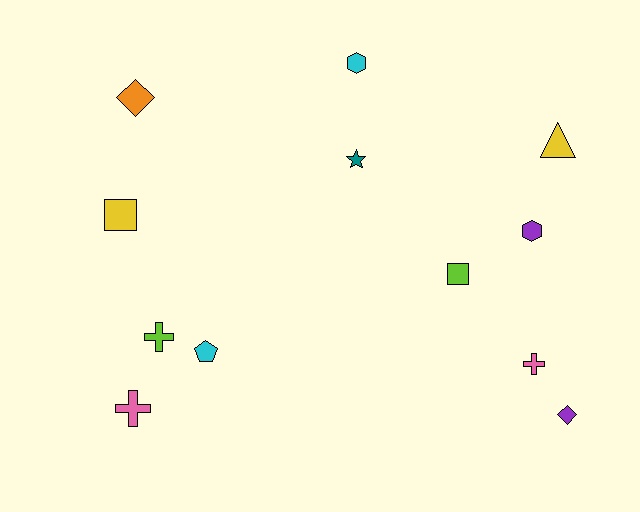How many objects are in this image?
There are 12 objects.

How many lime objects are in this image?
There are 2 lime objects.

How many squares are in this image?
There are 2 squares.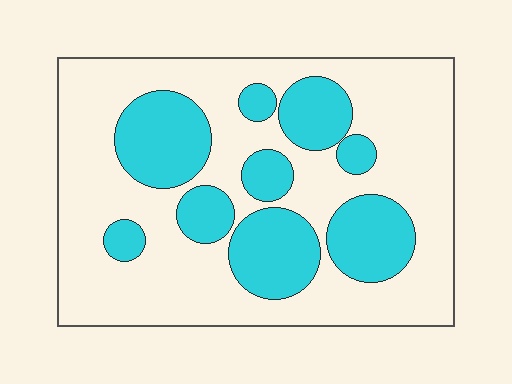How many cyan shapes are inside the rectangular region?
9.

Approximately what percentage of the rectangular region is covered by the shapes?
Approximately 30%.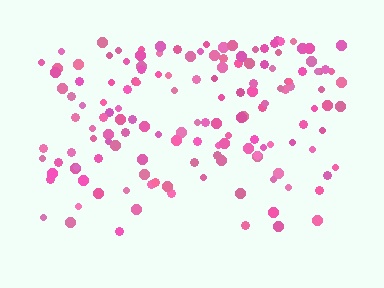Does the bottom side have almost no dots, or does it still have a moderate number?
Still a moderate number, just noticeably fewer than the top.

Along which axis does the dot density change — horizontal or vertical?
Vertical.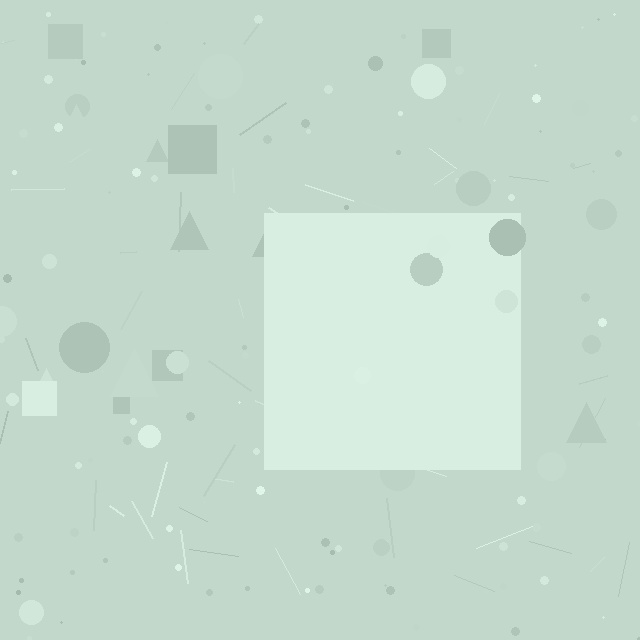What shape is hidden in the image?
A square is hidden in the image.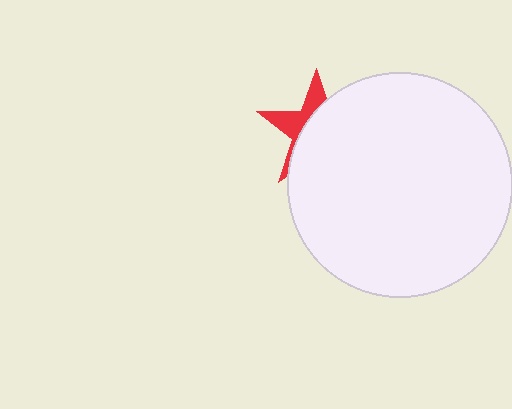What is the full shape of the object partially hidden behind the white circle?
The partially hidden object is a red star.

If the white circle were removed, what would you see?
You would see the complete red star.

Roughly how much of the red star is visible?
A small part of it is visible (roughly 34%).